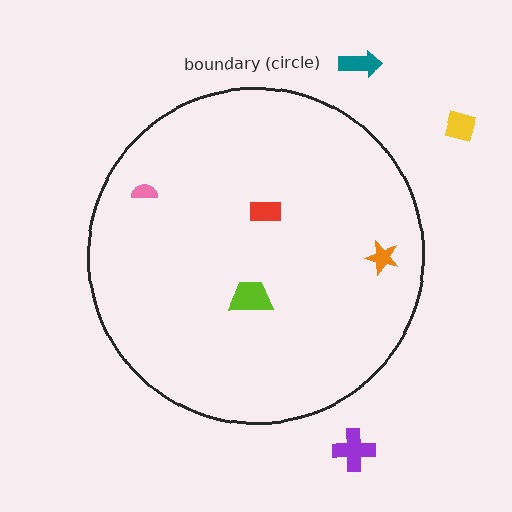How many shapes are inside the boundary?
4 inside, 3 outside.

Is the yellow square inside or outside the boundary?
Outside.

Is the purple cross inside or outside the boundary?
Outside.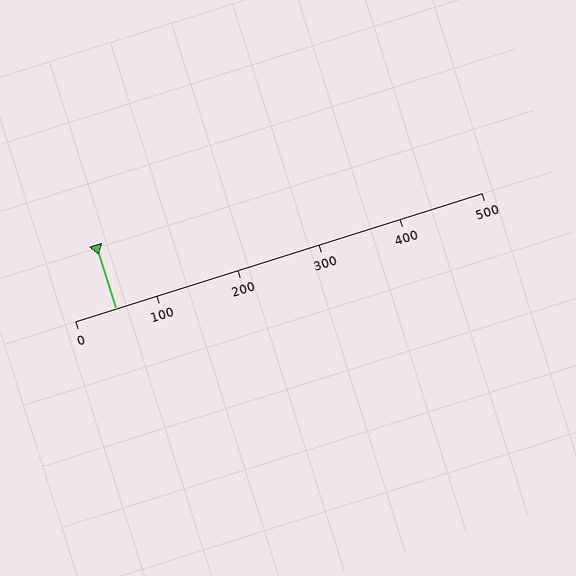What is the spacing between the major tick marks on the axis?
The major ticks are spaced 100 apart.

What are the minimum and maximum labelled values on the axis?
The axis runs from 0 to 500.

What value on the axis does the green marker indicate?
The marker indicates approximately 50.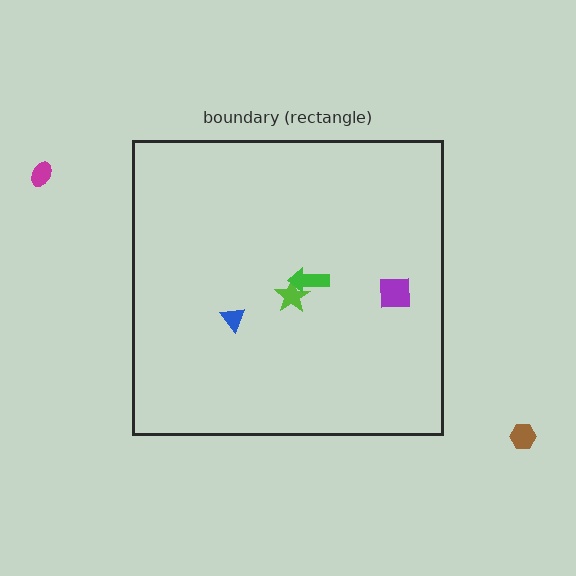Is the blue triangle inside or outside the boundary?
Inside.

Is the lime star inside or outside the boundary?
Inside.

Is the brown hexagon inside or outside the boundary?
Outside.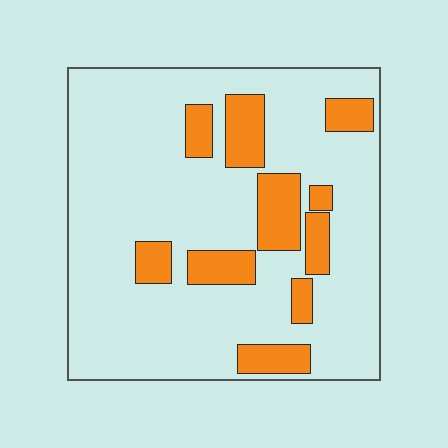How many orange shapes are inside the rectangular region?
10.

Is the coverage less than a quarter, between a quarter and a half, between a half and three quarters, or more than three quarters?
Less than a quarter.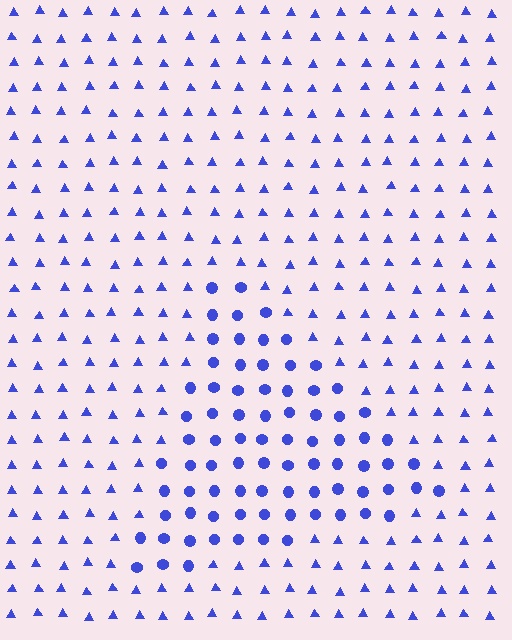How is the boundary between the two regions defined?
The boundary is defined by a change in element shape: circles inside vs. triangles outside. All elements share the same color and spacing.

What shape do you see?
I see a triangle.